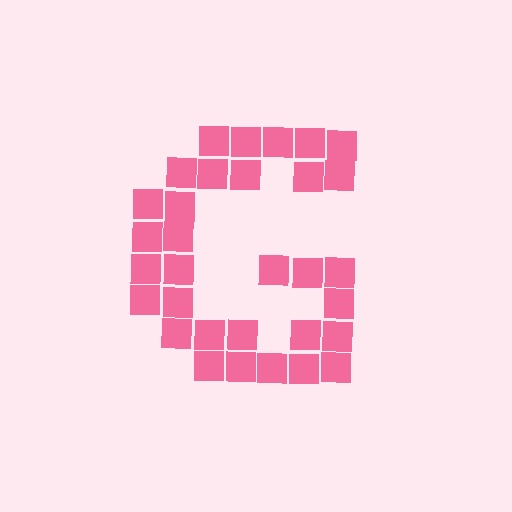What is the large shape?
The large shape is the letter G.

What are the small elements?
The small elements are squares.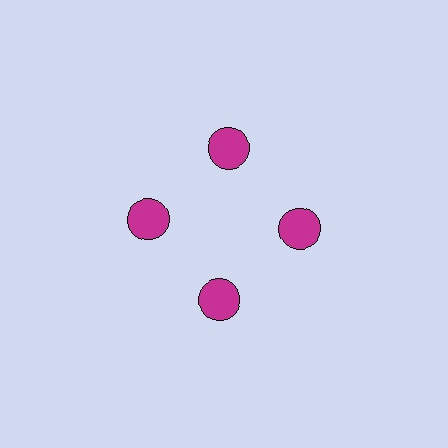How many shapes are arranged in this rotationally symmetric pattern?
There are 4 shapes, arranged in 4 groups of 1.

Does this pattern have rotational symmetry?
Yes, this pattern has 4-fold rotational symmetry. It looks the same after rotating 90 degrees around the center.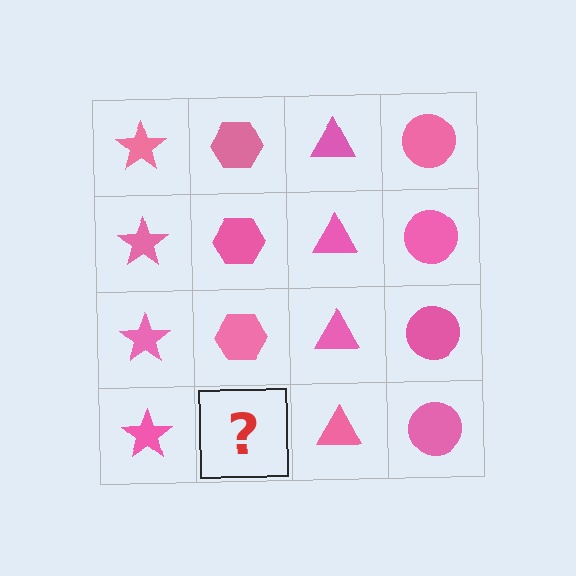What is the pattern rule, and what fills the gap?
The rule is that each column has a consistent shape. The gap should be filled with a pink hexagon.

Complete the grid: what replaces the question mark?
The question mark should be replaced with a pink hexagon.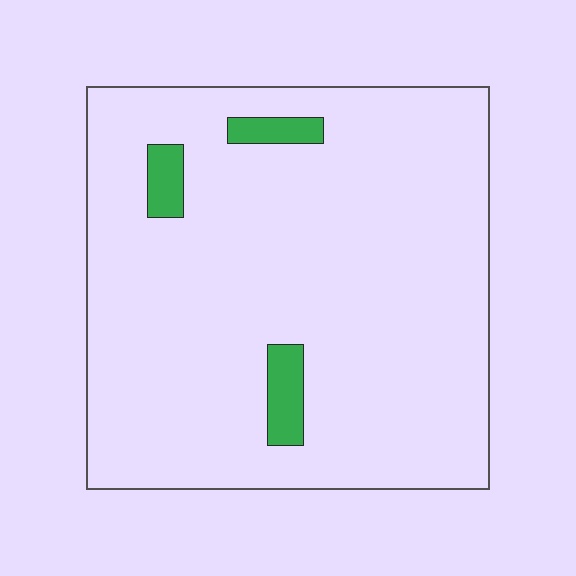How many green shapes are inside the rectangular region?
3.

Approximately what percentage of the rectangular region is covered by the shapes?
Approximately 5%.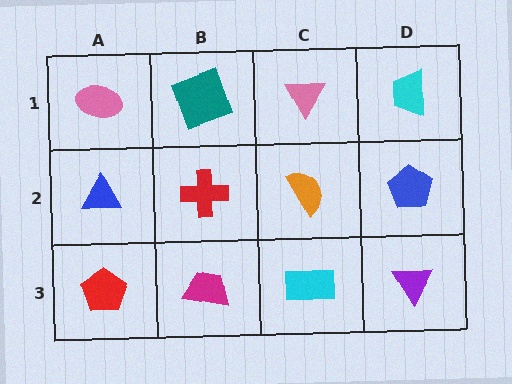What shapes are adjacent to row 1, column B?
A red cross (row 2, column B), a pink ellipse (row 1, column A), a pink triangle (row 1, column C).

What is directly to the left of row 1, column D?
A pink triangle.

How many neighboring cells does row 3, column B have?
3.